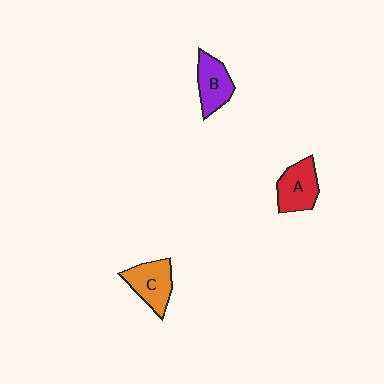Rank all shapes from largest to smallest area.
From largest to smallest: C (orange), A (red), B (purple).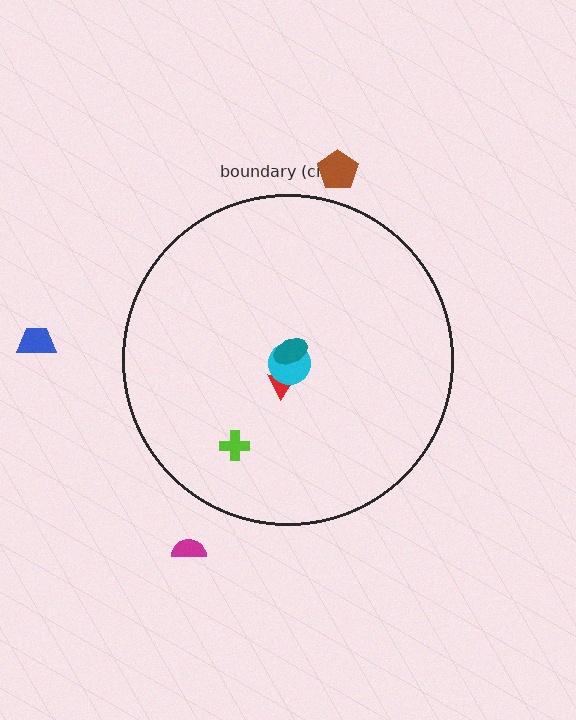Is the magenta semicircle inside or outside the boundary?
Outside.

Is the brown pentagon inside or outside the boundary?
Outside.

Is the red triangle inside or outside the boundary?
Inside.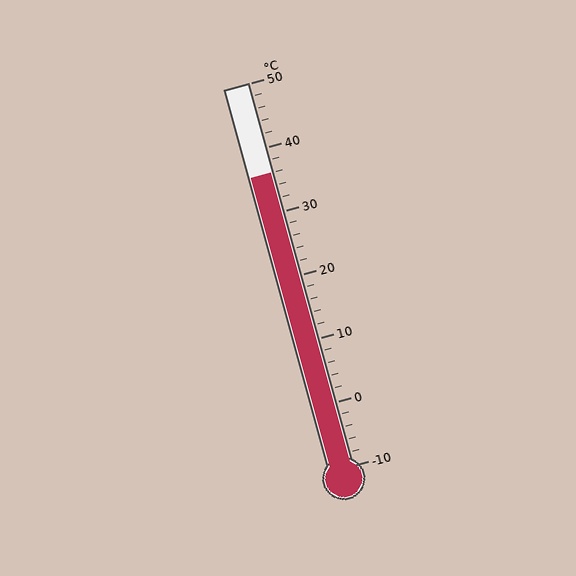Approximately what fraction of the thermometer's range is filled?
The thermometer is filled to approximately 75% of its range.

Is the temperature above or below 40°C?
The temperature is below 40°C.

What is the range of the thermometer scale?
The thermometer scale ranges from -10°C to 50°C.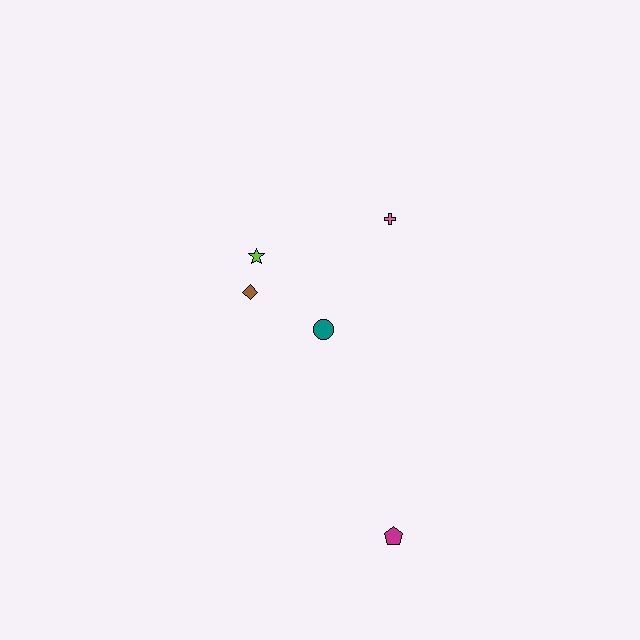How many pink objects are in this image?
There is 1 pink object.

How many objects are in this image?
There are 5 objects.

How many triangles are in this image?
There are no triangles.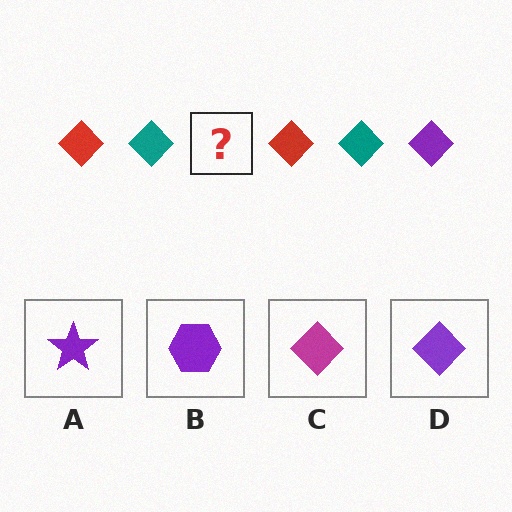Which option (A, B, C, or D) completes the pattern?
D.